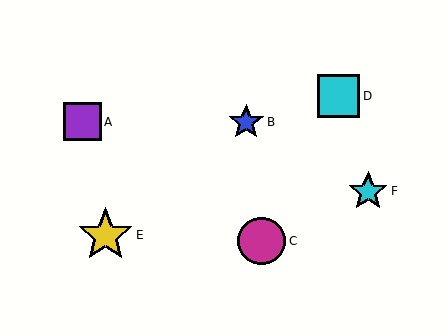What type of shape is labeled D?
Shape D is a cyan square.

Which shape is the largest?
The yellow star (labeled E) is the largest.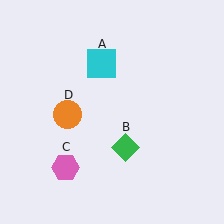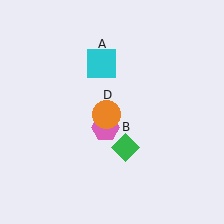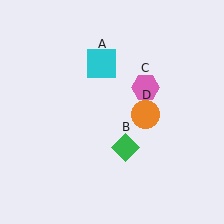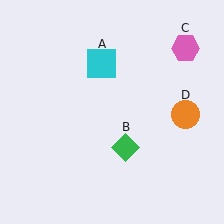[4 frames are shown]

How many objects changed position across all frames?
2 objects changed position: pink hexagon (object C), orange circle (object D).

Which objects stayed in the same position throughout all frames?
Cyan square (object A) and green diamond (object B) remained stationary.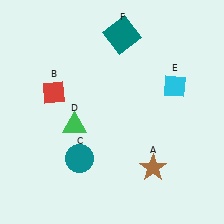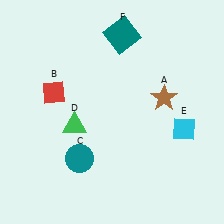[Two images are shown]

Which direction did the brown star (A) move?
The brown star (A) moved up.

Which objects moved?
The objects that moved are: the brown star (A), the cyan diamond (E).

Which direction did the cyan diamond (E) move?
The cyan diamond (E) moved down.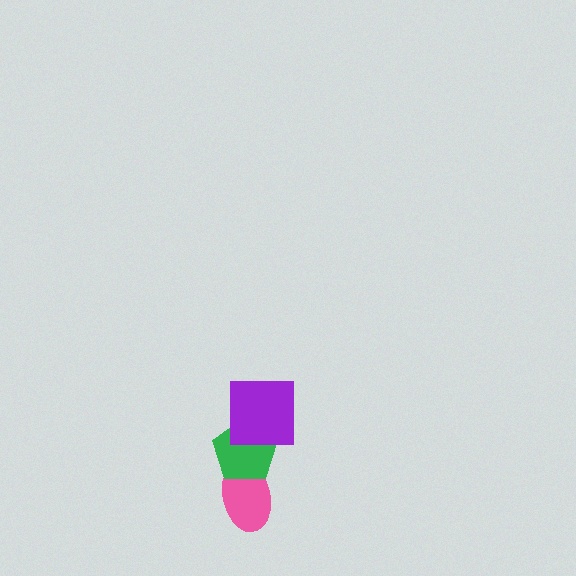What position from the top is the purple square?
The purple square is 1st from the top.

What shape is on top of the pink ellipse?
The green pentagon is on top of the pink ellipse.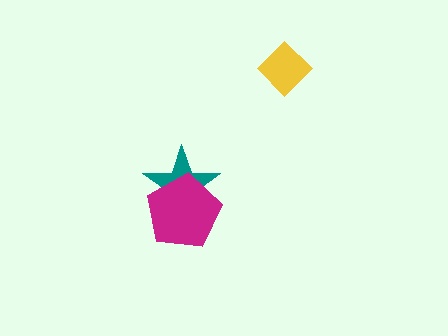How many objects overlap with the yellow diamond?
0 objects overlap with the yellow diamond.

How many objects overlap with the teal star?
1 object overlaps with the teal star.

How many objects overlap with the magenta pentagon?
1 object overlaps with the magenta pentagon.